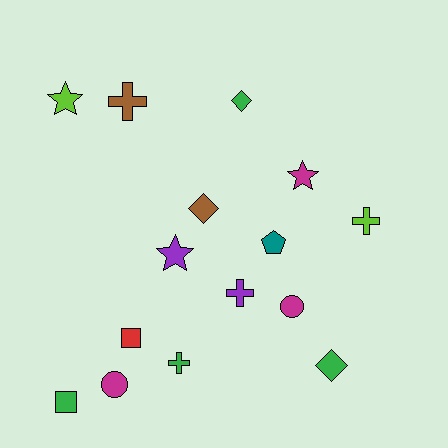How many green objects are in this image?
There are 4 green objects.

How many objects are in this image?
There are 15 objects.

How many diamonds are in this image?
There are 3 diamonds.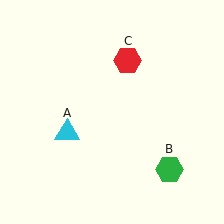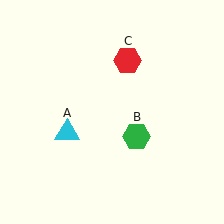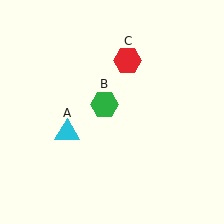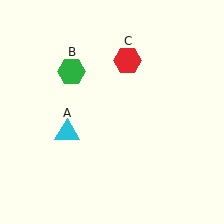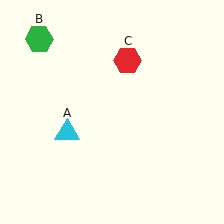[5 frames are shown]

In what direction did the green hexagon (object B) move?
The green hexagon (object B) moved up and to the left.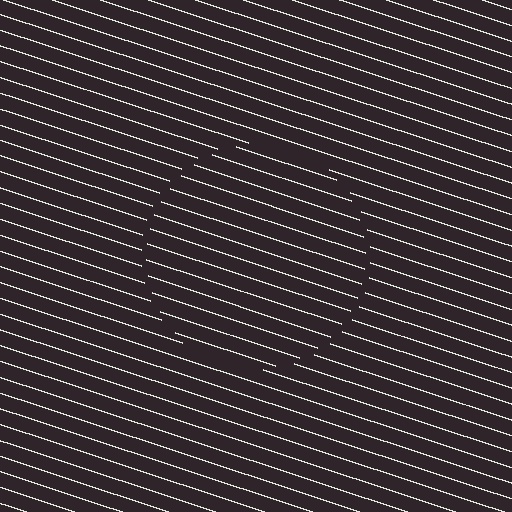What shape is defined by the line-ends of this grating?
An illusory circle. The interior of the shape contains the same grating, shifted by half a period — the contour is defined by the phase discontinuity where line-ends from the inner and outer gratings abut.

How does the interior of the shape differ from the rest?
The interior of the shape contains the same grating, shifted by half a period — the contour is defined by the phase discontinuity where line-ends from the inner and outer gratings abut.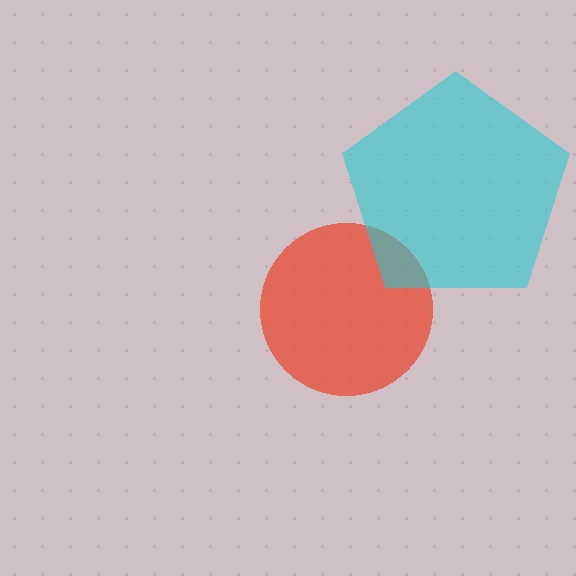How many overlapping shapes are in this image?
There are 2 overlapping shapes in the image.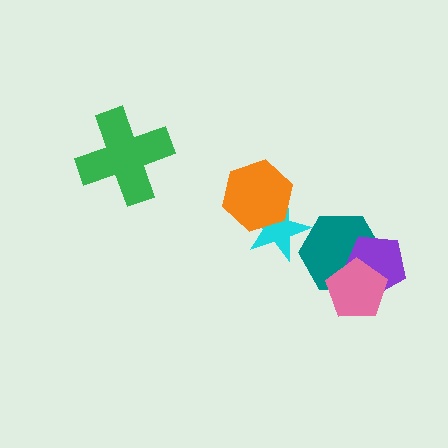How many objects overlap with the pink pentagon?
2 objects overlap with the pink pentagon.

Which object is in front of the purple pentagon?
The pink pentagon is in front of the purple pentagon.